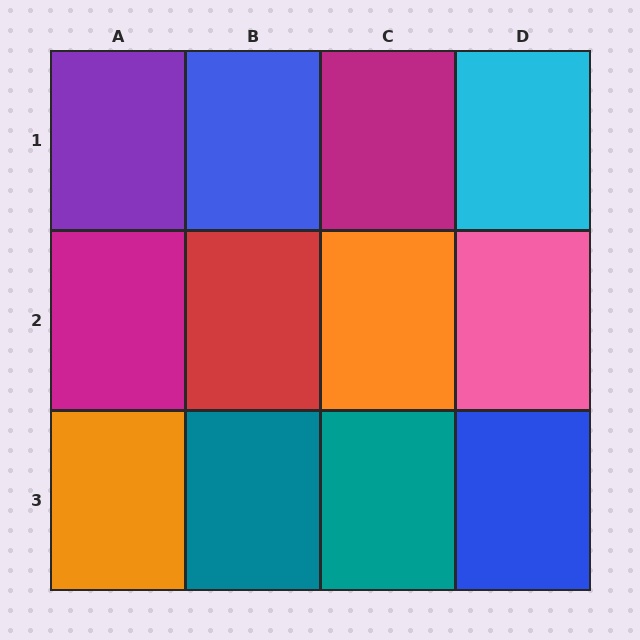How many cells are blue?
2 cells are blue.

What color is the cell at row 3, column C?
Teal.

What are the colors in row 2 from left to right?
Magenta, red, orange, pink.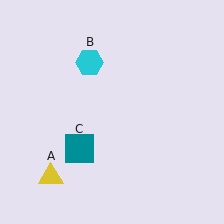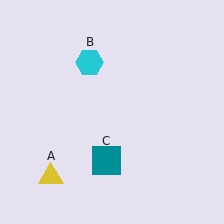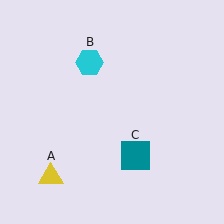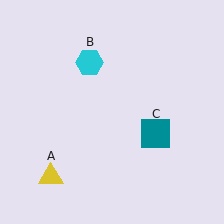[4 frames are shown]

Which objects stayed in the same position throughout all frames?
Yellow triangle (object A) and cyan hexagon (object B) remained stationary.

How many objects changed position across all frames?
1 object changed position: teal square (object C).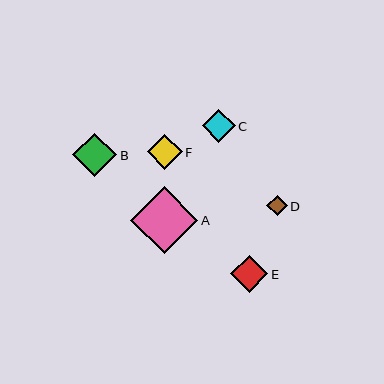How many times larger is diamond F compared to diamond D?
Diamond F is approximately 1.7 times the size of diamond D.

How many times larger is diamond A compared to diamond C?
Diamond A is approximately 2.1 times the size of diamond C.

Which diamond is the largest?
Diamond A is the largest with a size of approximately 67 pixels.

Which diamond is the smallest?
Diamond D is the smallest with a size of approximately 21 pixels.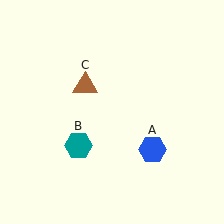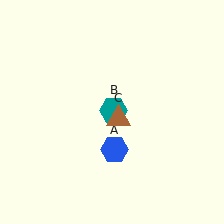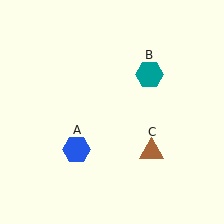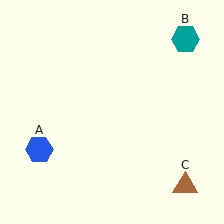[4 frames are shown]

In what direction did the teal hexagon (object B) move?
The teal hexagon (object B) moved up and to the right.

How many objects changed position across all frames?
3 objects changed position: blue hexagon (object A), teal hexagon (object B), brown triangle (object C).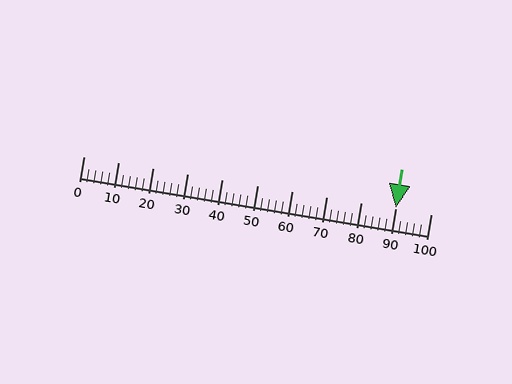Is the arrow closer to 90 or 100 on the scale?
The arrow is closer to 90.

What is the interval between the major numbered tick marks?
The major tick marks are spaced 10 units apart.